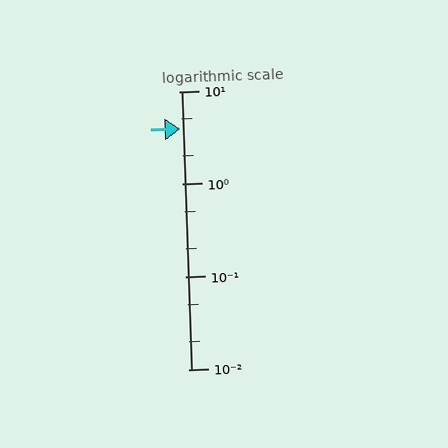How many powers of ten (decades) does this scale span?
The scale spans 3 decades, from 0.01 to 10.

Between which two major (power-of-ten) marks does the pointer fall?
The pointer is between 1 and 10.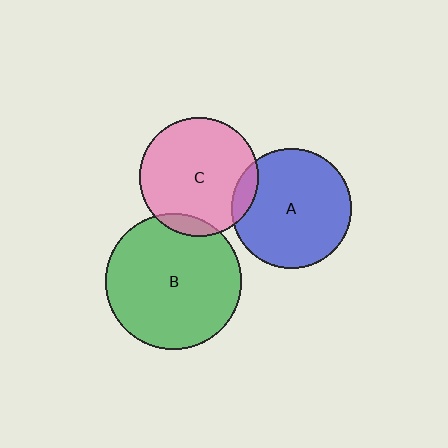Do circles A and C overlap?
Yes.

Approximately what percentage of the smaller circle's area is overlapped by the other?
Approximately 10%.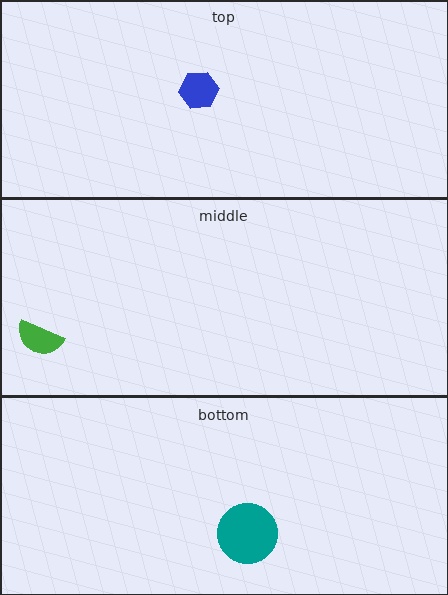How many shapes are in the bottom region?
1.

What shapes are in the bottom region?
The teal circle.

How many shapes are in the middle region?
1.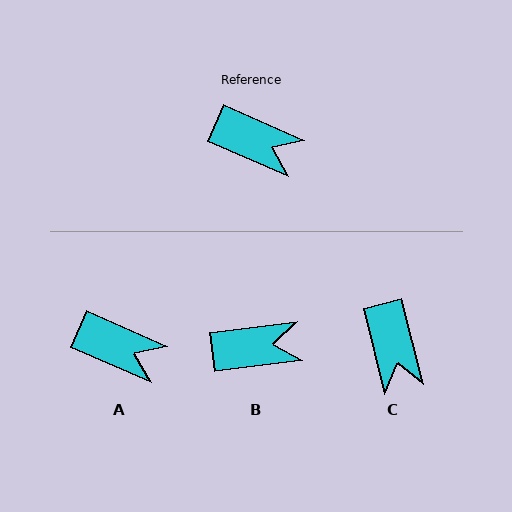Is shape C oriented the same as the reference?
No, it is off by about 52 degrees.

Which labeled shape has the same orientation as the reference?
A.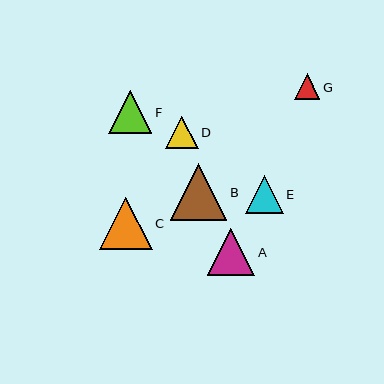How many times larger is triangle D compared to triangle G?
Triangle D is approximately 1.3 times the size of triangle G.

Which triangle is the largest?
Triangle B is the largest with a size of approximately 56 pixels.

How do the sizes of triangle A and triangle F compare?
Triangle A and triangle F are approximately the same size.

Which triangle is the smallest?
Triangle G is the smallest with a size of approximately 25 pixels.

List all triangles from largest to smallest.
From largest to smallest: B, C, A, F, E, D, G.